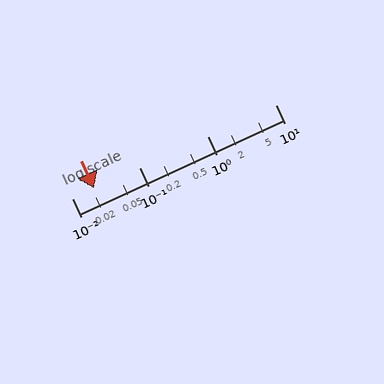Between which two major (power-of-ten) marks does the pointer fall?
The pointer is between 0.01 and 0.1.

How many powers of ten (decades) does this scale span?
The scale spans 3 decades, from 0.01 to 10.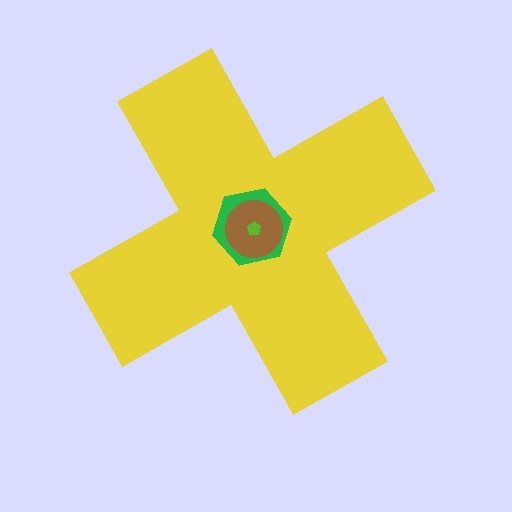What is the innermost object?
The lime pentagon.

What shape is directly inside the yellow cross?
The green hexagon.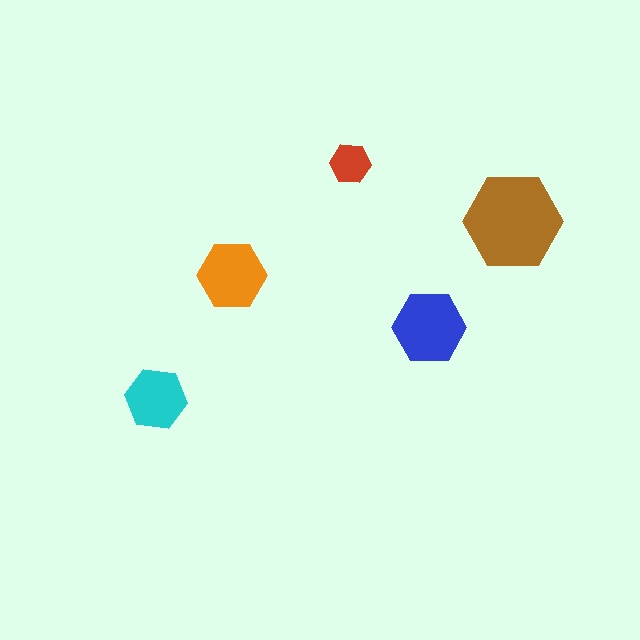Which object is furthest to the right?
The brown hexagon is rightmost.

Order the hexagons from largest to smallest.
the brown one, the blue one, the orange one, the cyan one, the red one.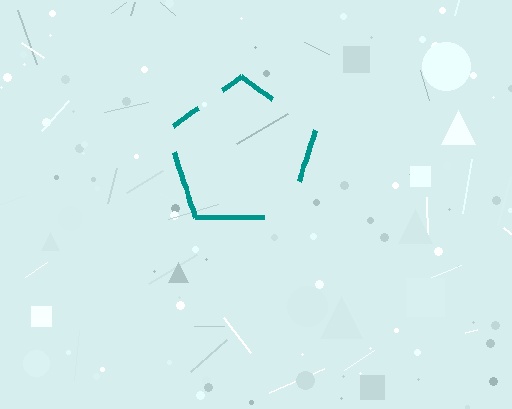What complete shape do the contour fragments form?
The contour fragments form a pentagon.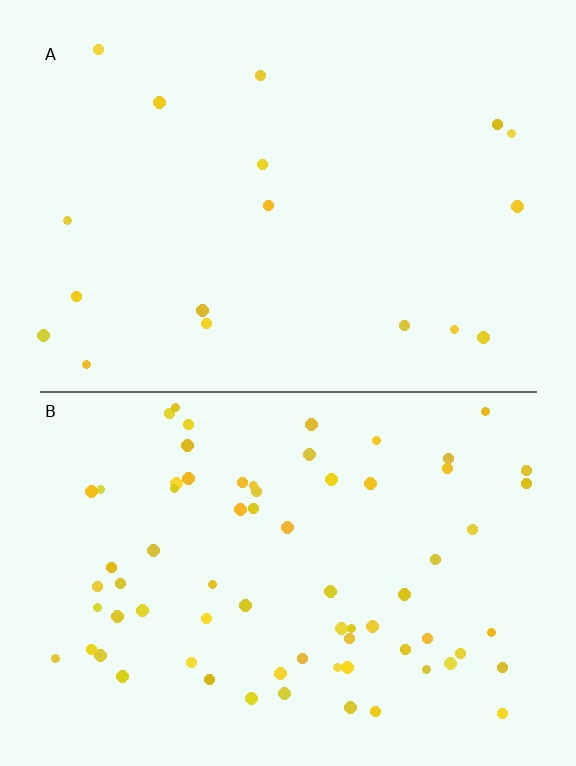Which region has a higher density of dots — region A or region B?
B (the bottom).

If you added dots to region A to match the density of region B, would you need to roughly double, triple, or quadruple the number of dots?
Approximately quadruple.